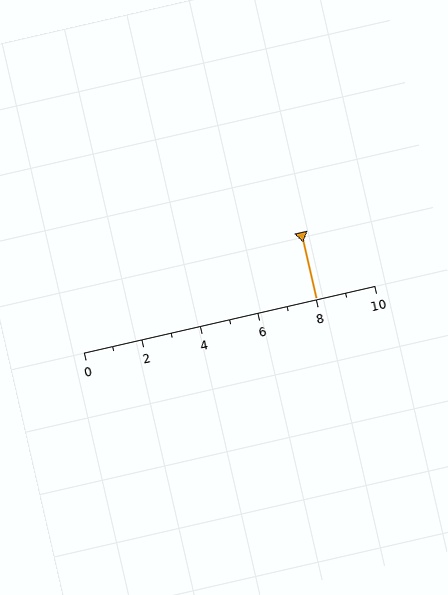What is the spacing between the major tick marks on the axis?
The major ticks are spaced 2 apart.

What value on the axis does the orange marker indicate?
The marker indicates approximately 8.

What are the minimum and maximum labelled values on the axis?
The axis runs from 0 to 10.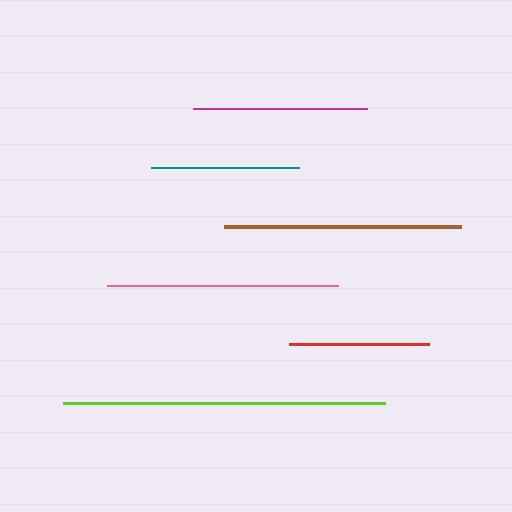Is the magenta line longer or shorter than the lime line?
The lime line is longer than the magenta line.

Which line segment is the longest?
The lime line is the longest at approximately 322 pixels.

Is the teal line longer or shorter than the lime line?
The lime line is longer than the teal line.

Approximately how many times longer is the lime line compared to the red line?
The lime line is approximately 2.3 times the length of the red line.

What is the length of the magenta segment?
The magenta segment is approximately 174 pixels long.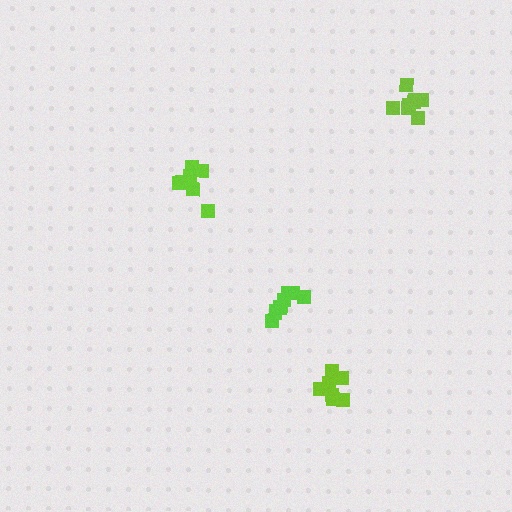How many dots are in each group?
Group 1: 8 dots, Group 2: 10 dots, Group 3: 7 dots, Group 4: 8 dots (33 total).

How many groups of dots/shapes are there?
There are 4 groups.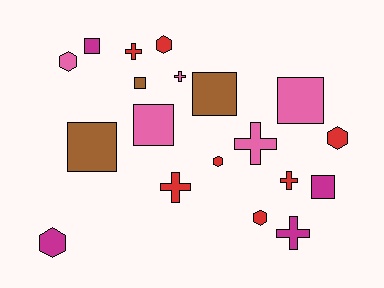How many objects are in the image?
There are 19 objects.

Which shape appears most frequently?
Square, with 7 objects.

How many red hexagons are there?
There are 4 red hexagons.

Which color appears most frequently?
Red, with 7 objects.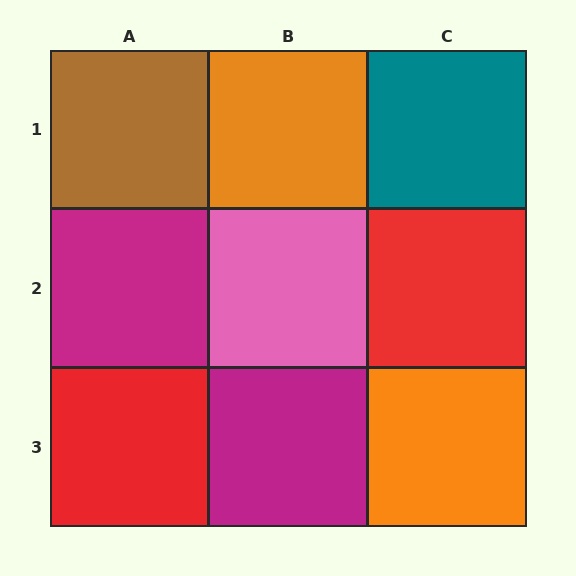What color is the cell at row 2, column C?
Red.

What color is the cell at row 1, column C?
Teal.